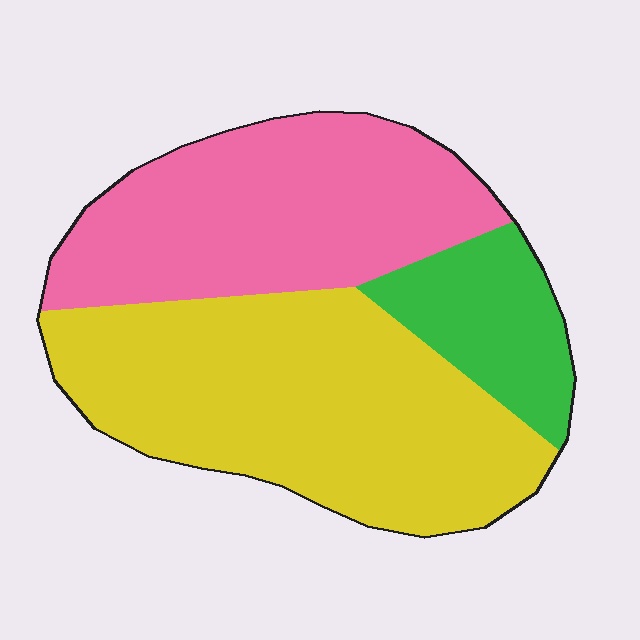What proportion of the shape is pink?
Pink covers around 35% of the shape.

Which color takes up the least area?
Green, at roughly 15%.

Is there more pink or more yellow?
Yellow.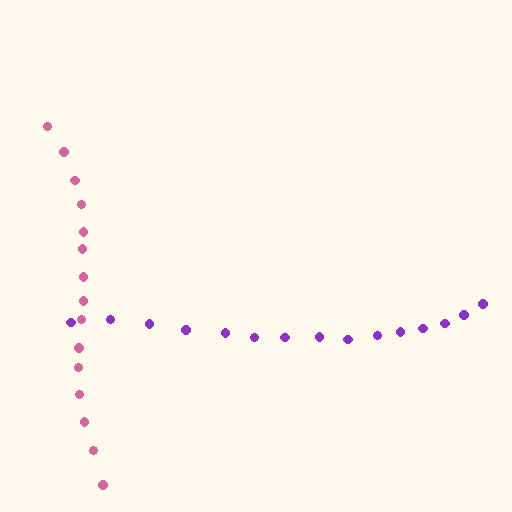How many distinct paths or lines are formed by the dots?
There are 2 distinct paths.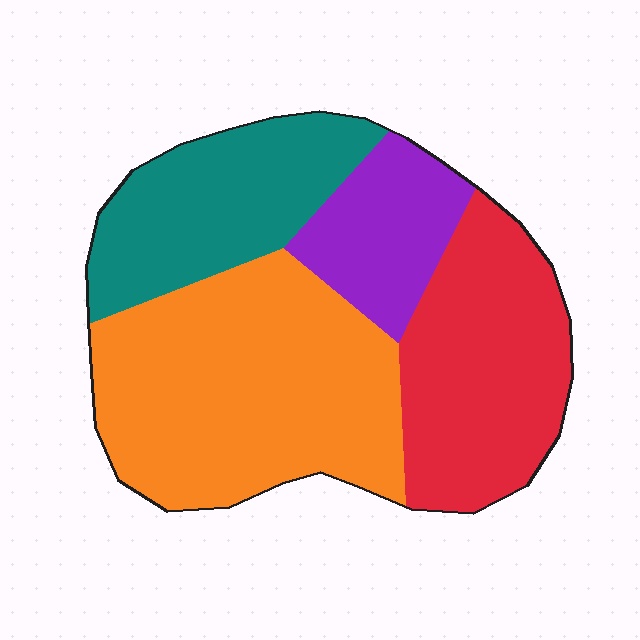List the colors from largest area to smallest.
From largest to smallest: orange, red, teal, purple.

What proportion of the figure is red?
Red covers 26% of the figure.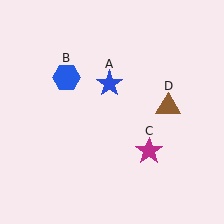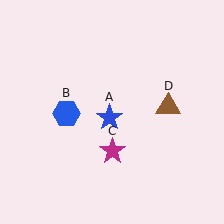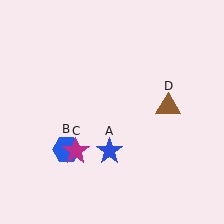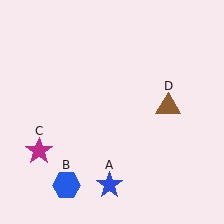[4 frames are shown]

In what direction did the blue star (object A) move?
The blue star (object A) moved down.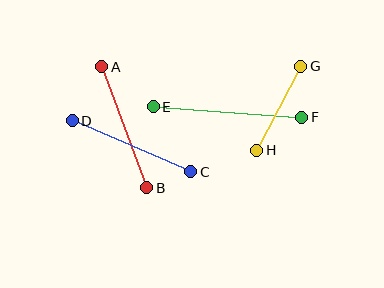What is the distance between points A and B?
The distance is approximately 129 pixels.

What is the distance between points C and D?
The distance is approximately 129 pixels.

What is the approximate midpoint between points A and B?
The midpoint is at approximately (124, 127) pixels.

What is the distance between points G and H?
The distance is approximately 95 pixels.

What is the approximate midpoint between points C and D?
The midpoint is at approximately (131, 146) pixels.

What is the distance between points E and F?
The distance is approximately 149 pixels.